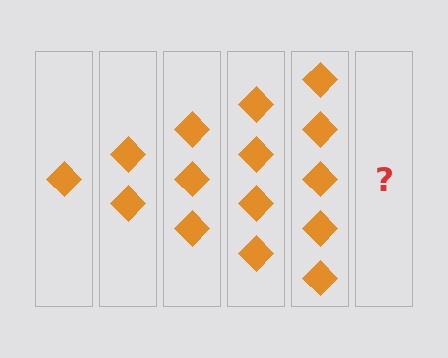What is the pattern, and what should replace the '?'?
The pattern is that each step adds one more diamond. The '?' should be 6 diamonds.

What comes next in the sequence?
The next element should be 6 diamonds.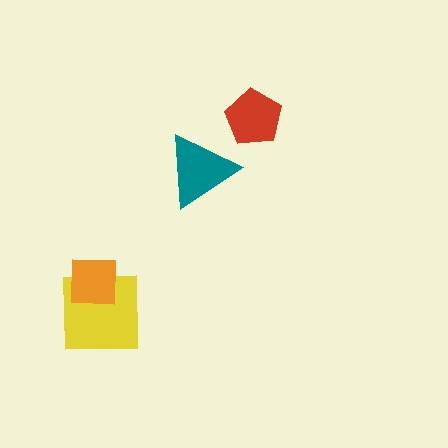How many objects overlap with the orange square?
1 object overlaps with the orange square.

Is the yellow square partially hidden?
Yes, it is partially covered by another shape.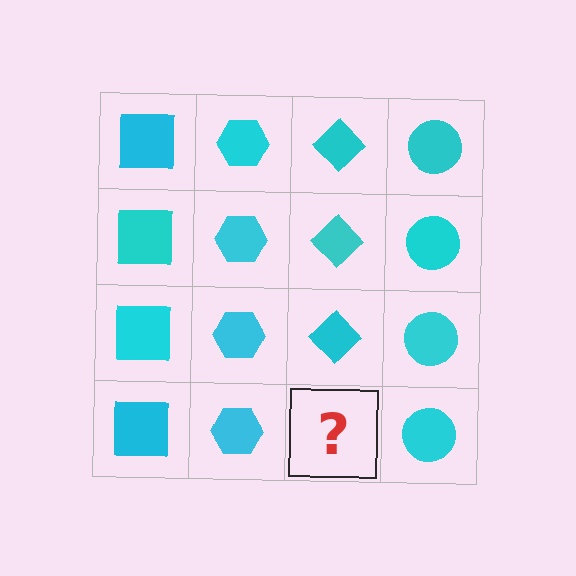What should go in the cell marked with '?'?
The missing cell should contain a cyan diamond.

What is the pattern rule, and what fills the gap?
The rule is that each column has a consistent shape. The gap should be filled with a cyan diamond.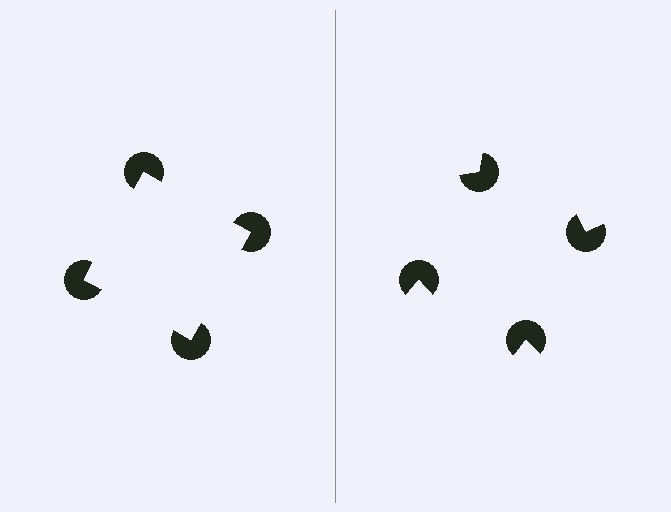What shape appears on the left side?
An illusory square.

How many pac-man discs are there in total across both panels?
8 — 4 on each side.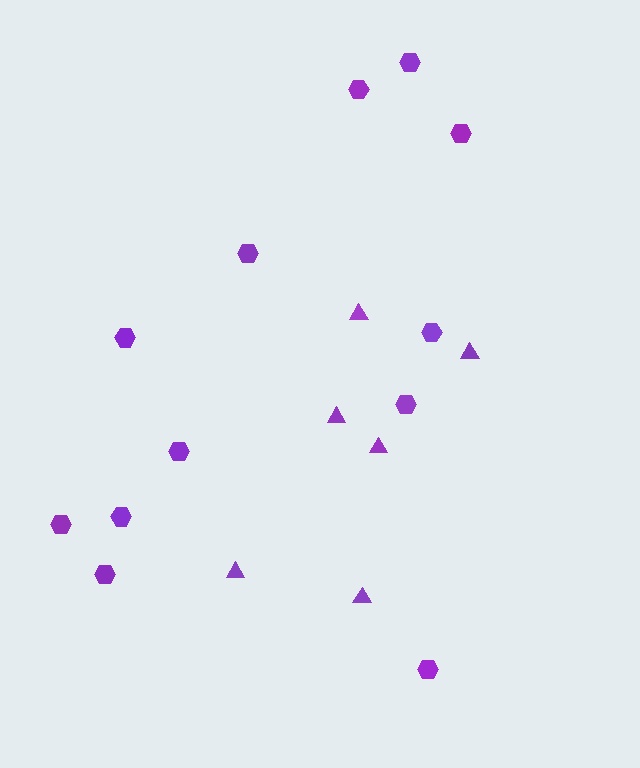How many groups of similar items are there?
There are 2 groups: one group of hexagons (12) and one group of triangles (6).